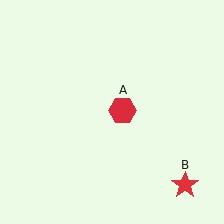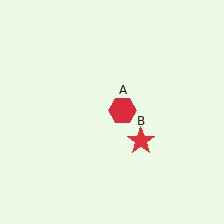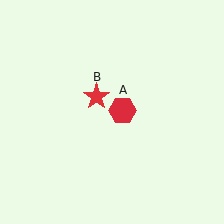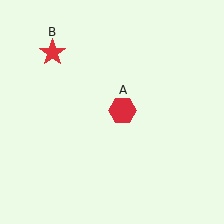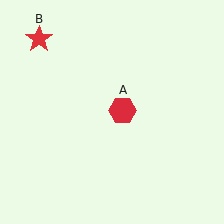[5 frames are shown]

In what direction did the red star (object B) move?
The red star (object B) moved up and to the left.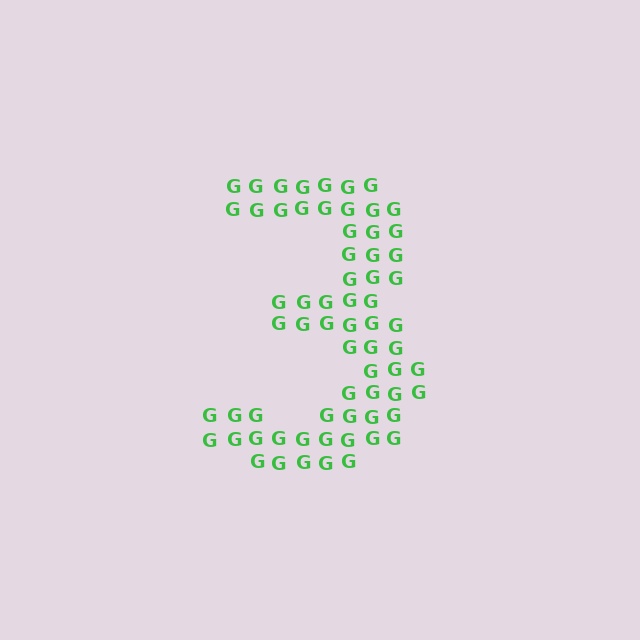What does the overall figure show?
The overall figure shows the digit 3.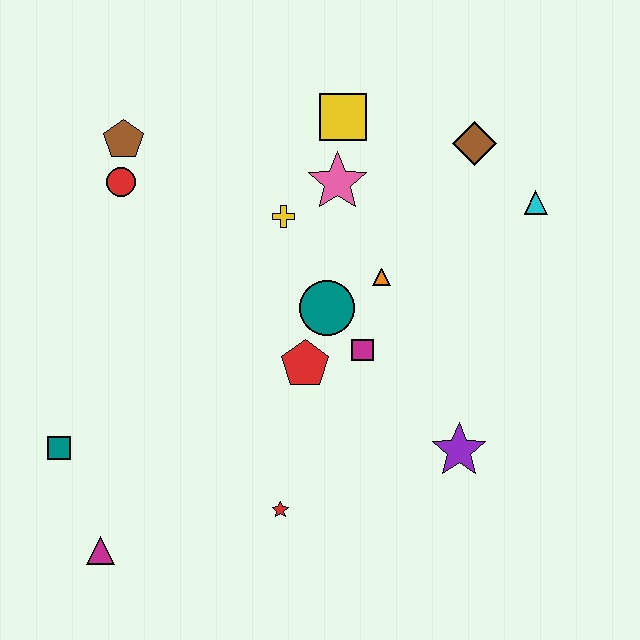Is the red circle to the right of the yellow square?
No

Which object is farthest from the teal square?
The cyan triangle is farthest from the teal square.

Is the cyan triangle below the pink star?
Yes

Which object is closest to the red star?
The red pentagon is closest to the red star.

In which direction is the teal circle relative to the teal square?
The teal circle is to the right of the teal square.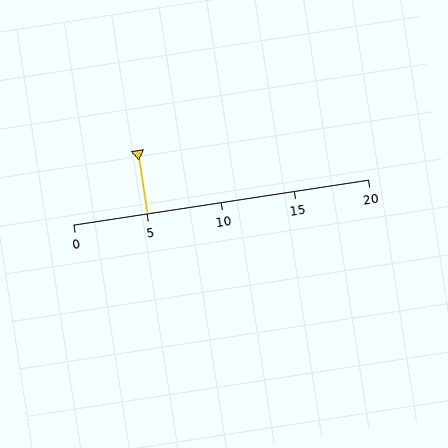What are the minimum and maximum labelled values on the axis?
The axis runs from 0 to 20.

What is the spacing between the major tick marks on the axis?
The major ticks are spaced 5 apart.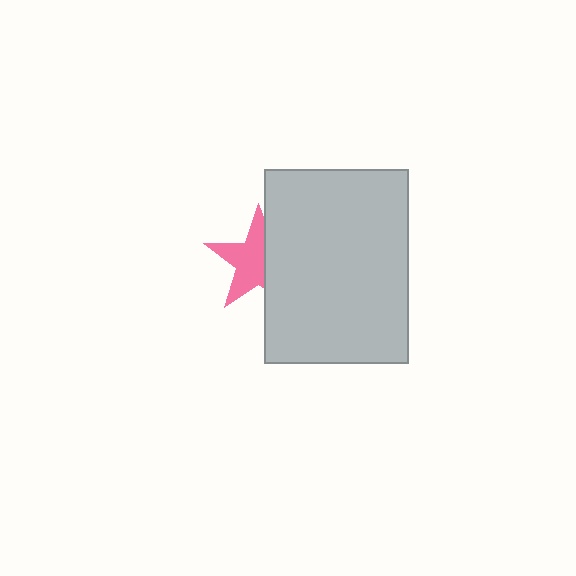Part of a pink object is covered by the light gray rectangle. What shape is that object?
It is a star.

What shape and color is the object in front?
The object in front is a light gray rectangle.